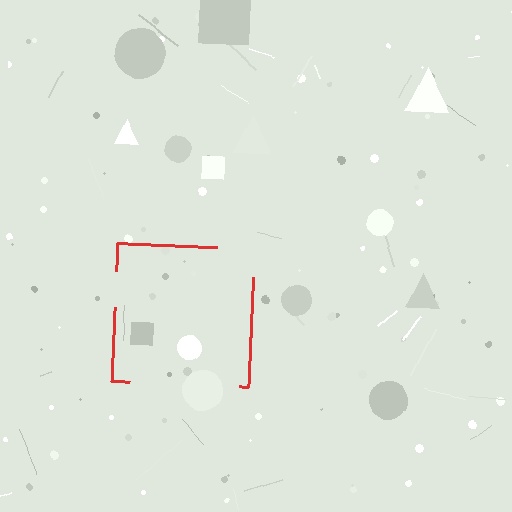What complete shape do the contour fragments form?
The contour fragments form a square.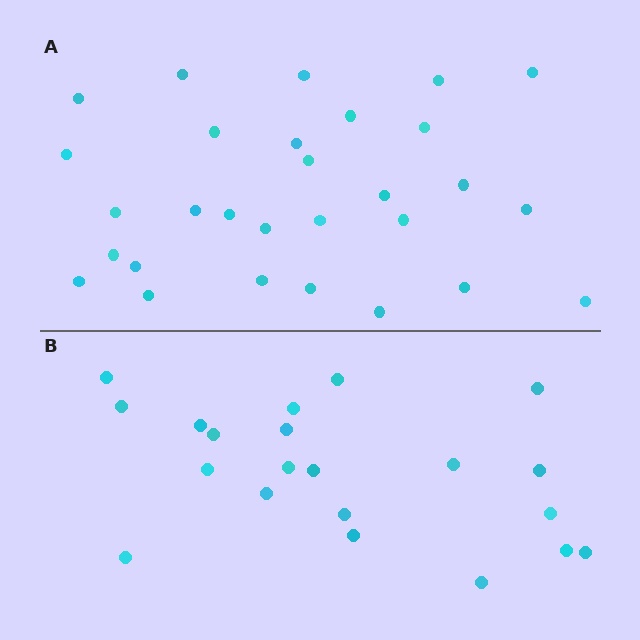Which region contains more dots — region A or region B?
Region A (the top region) has more dots.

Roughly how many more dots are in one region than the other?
Region A has roughly 8 or so more dots than region B.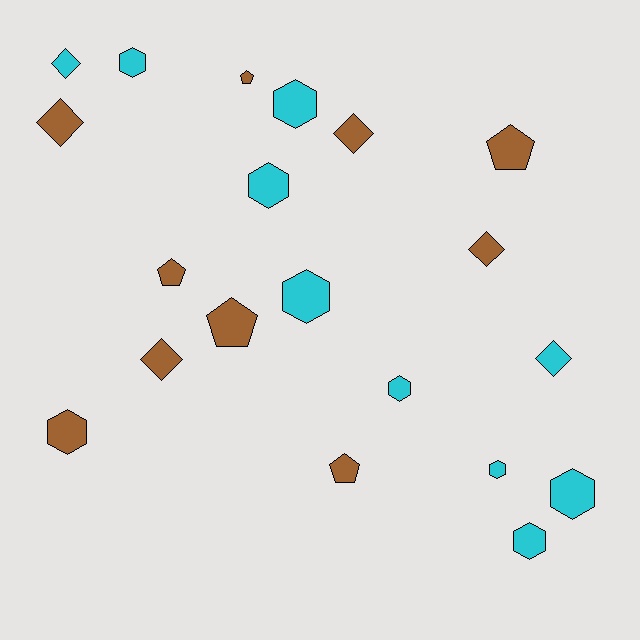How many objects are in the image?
There are 20 objects.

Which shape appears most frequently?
Hexagon, with 9 objects.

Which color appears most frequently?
Cyan, with 10 objects.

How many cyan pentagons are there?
There are no cyan pentagons.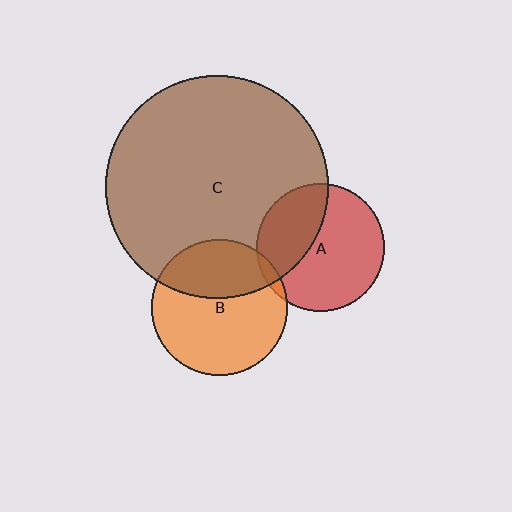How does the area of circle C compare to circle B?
Approximately 2.7 times.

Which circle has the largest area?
Circle C (brown).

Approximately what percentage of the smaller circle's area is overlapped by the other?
Approximately 5%.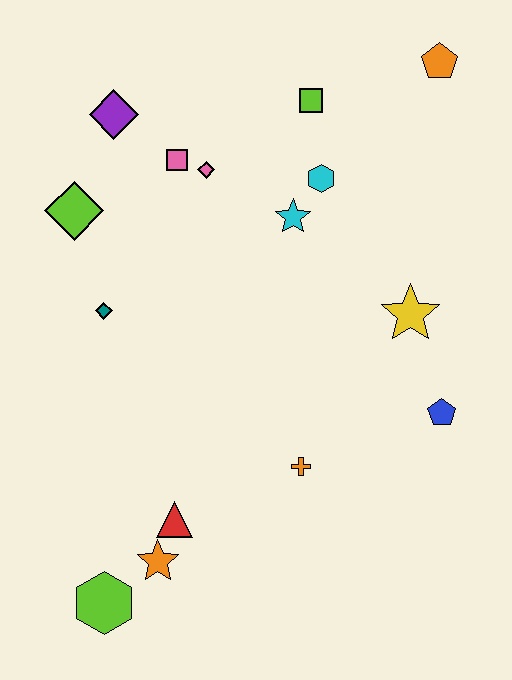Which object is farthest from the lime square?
The lime hexagon is farthest from the lime square.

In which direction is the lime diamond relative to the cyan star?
The lime diamond is to the left of the cyan star.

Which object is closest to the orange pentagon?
The lime square is closest to the orange pentagon.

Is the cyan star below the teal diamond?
No